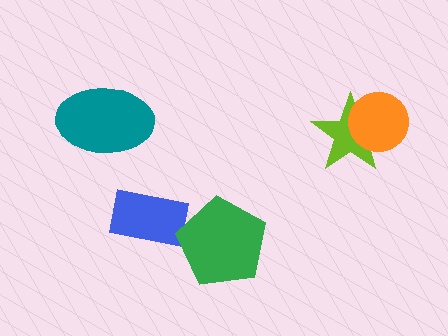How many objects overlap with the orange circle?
1 object overlaps with the orange circle.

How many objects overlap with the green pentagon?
0 objects overlap with the green pentagon.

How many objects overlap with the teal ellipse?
0 objects overlap with the teal ellipse.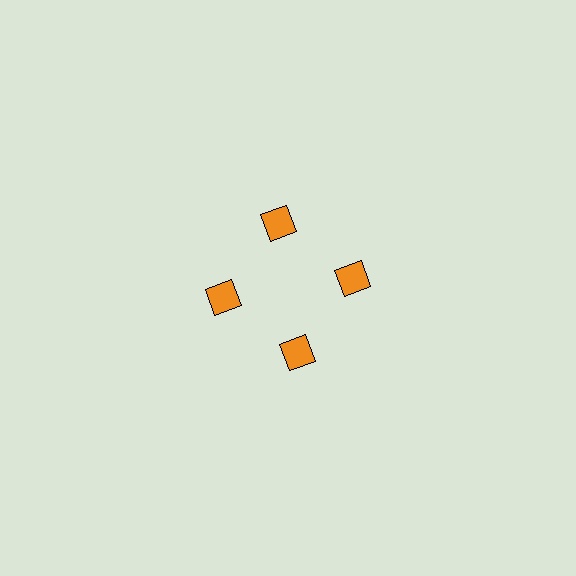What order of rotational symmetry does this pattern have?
This pattern has 4-fold rotational symmetry.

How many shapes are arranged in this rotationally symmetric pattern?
There are 4 shapes, arranged in 4 groups of 1.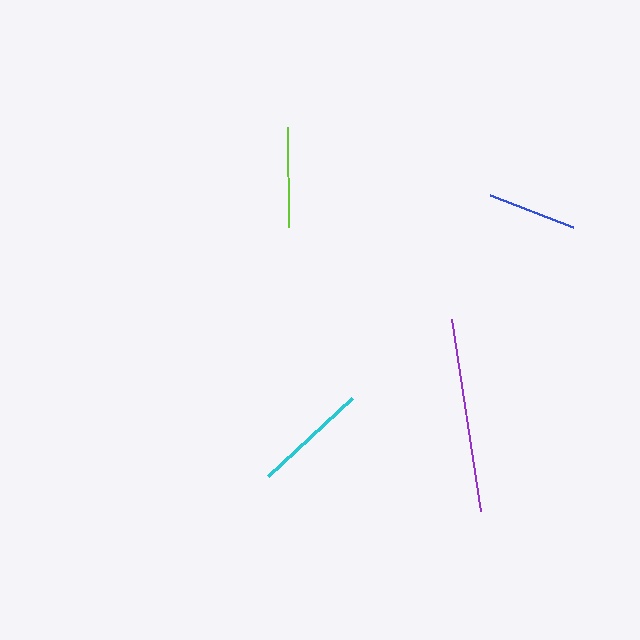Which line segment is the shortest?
The blue line is the shortest at approximately 89 pixels.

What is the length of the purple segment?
The purple segment is approximately 194 pixels long.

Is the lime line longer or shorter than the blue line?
The lime line is longer than the blue line.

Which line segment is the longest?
The purple line is the longest at approximately 194 pixels.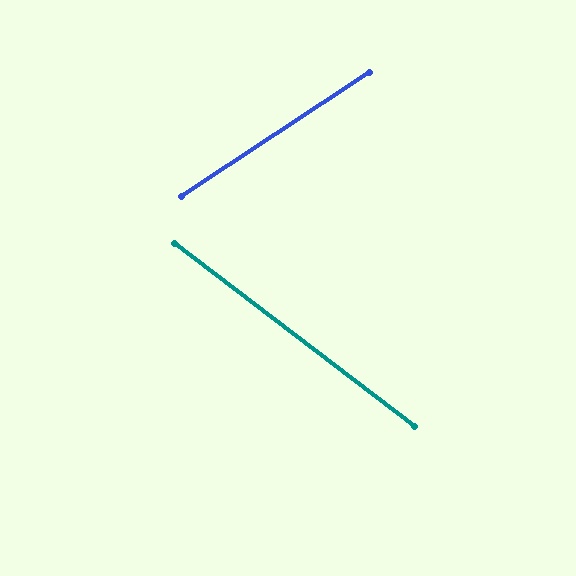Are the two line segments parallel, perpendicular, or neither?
Neither parallel nor perpendicular — they differ by about 71°.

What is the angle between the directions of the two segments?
Approximately 71 degrees.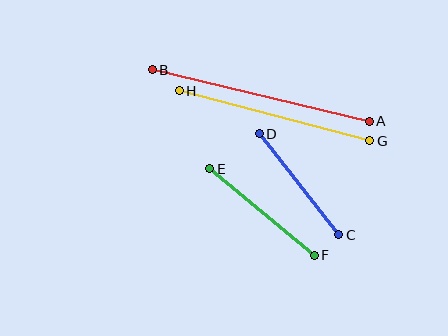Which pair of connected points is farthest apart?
Points A and B are farthest apart.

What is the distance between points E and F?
The distance is approximately 136 pixels.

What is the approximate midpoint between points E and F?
The midpoint is at approximately (262, 212) pixels.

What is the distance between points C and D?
The distance is approximately 128 pixels.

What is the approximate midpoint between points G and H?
The midpoint is at approximately (274, 116) pixels.